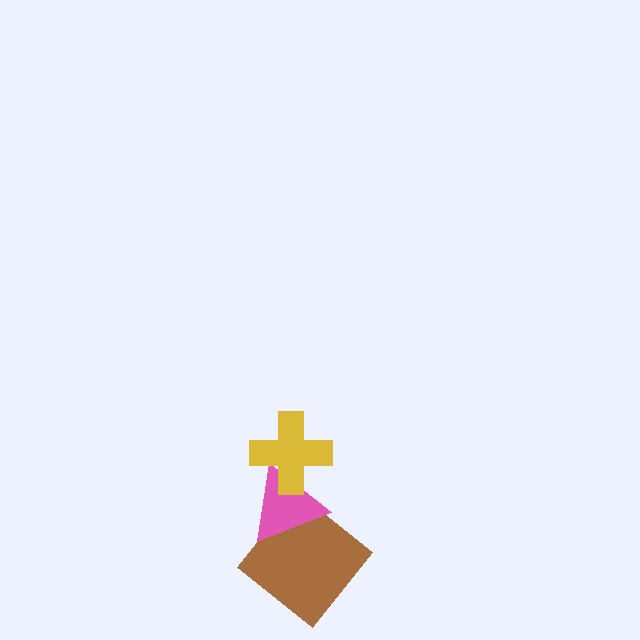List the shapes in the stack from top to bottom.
From top to bottom: the yellow cross, the pink triangle, the brown diamond.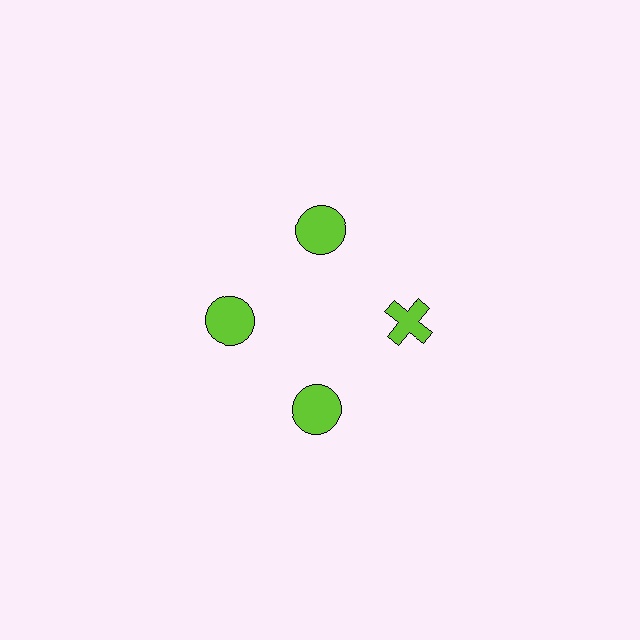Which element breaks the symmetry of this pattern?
The lime cross at roughly the 3 o'clock position breaks the symmetry. All other shapes are lime circles.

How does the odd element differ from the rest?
It has a different shape: cross instead of circle.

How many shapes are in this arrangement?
There are 4 shapes arranged in a ring pattern.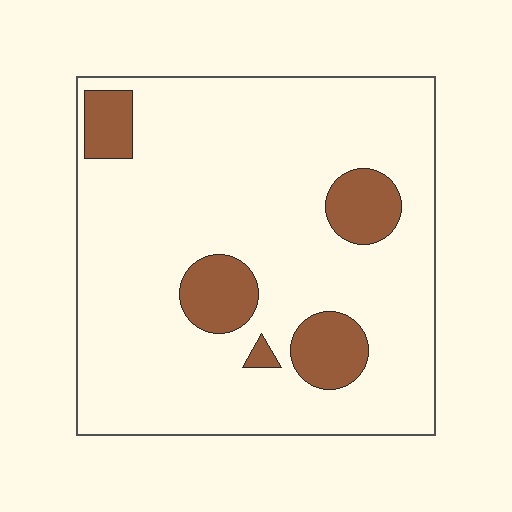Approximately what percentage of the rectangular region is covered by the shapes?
Approximately 15%.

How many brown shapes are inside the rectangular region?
5.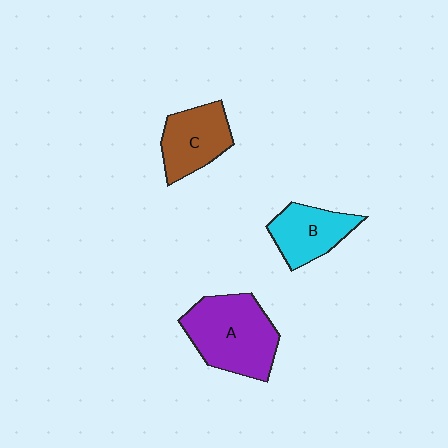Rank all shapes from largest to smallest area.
From largest to smallest: A (purple), C (brown), B (cyan).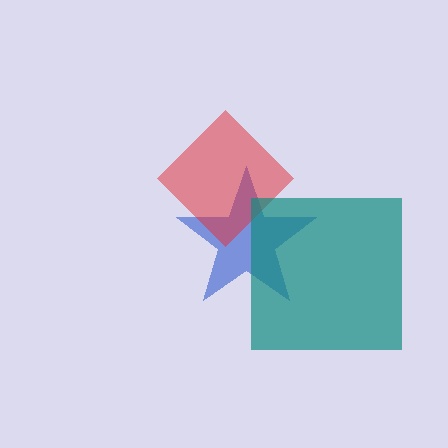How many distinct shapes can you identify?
There are 3 distinct shapes: a blue star, a red diamond, a teal square.